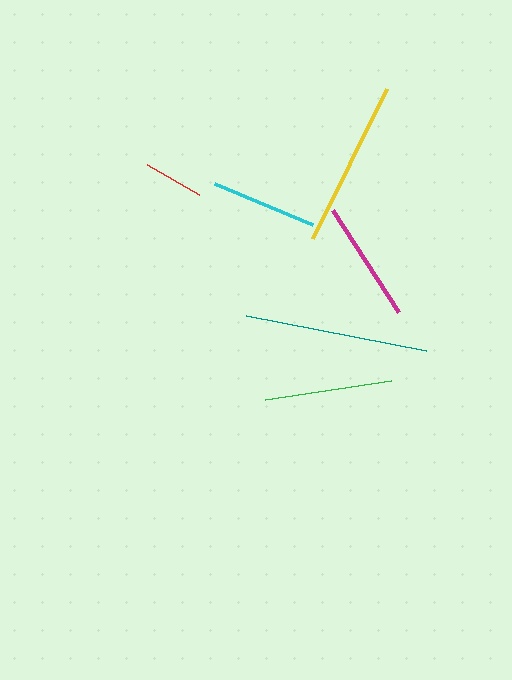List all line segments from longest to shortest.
From longest to shortest: teal, yellow, green, magenta, cyan, red.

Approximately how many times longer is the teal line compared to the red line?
The teal line is approximately 3.0 times the length of the red line.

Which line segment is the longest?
The teal line is the longest at approximately 183 pixels.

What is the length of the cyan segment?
The cyan segment is approximately 107 pixels long.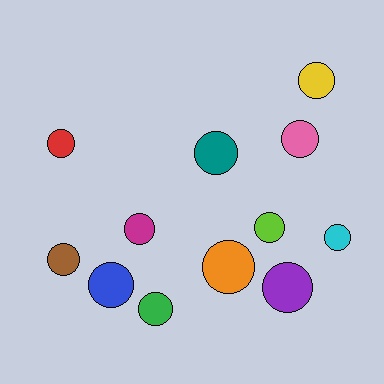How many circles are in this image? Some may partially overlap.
There are 12 circles.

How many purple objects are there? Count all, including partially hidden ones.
There is 1 purple object.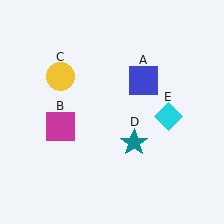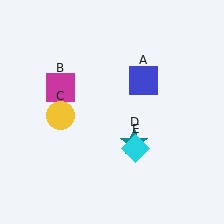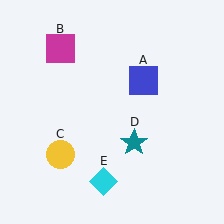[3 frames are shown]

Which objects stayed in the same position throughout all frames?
Blue square (object A) and teal star (object D) remained stationary.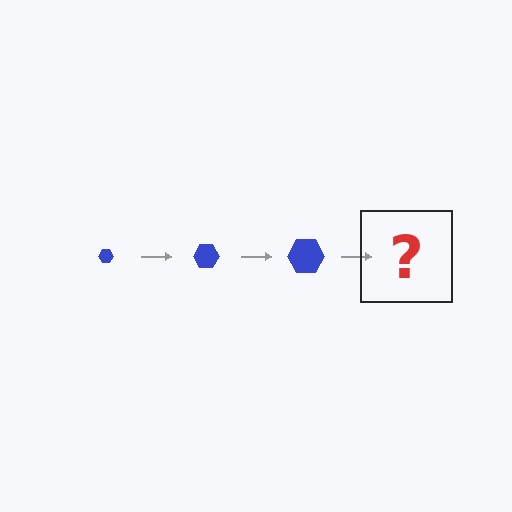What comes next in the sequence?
The next element should be a blue hexagon, larger than the previous one.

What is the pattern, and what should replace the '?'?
The pattern is that the hexagon gets progressively larger each step. The '?' should be a blue hexagon, larger than the previous one.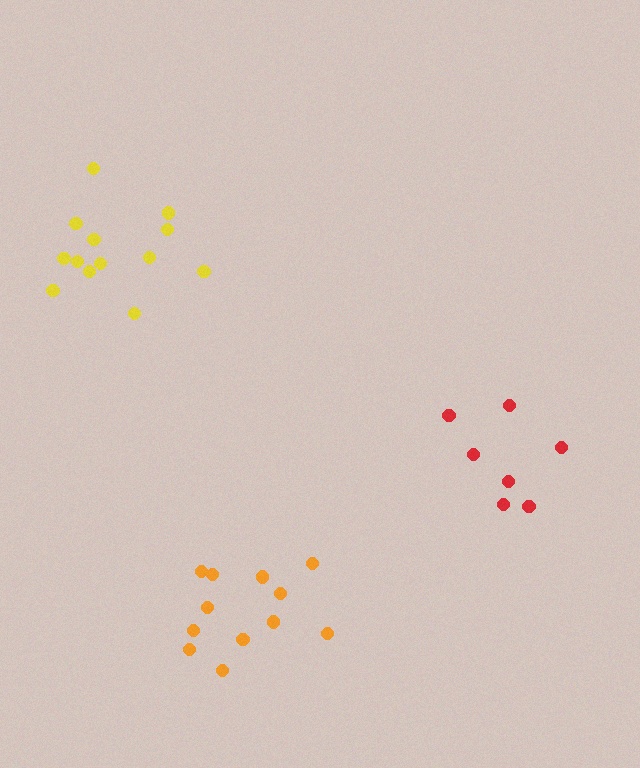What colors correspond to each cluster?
The clusters are colored: orange, red, yellow.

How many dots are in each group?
Group 1: 12 dots, Group 2: 7 dots, Group 3: 13 dots (32 total).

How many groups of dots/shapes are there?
There are 3 groups.